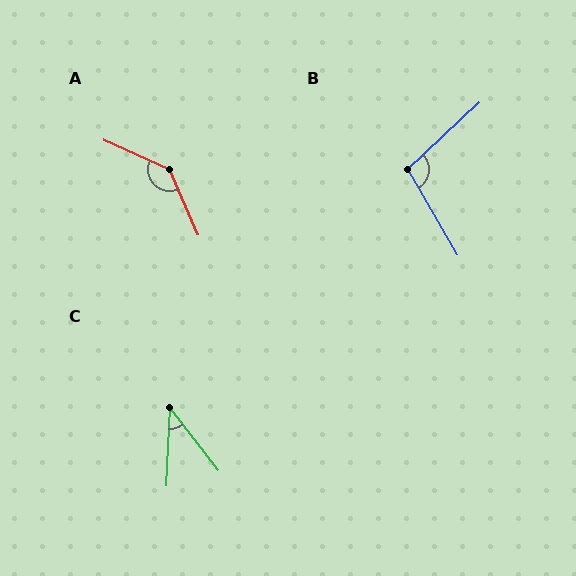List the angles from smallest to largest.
C (41°), B (103°), A (138°).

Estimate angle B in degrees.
Approximately 103 degrees.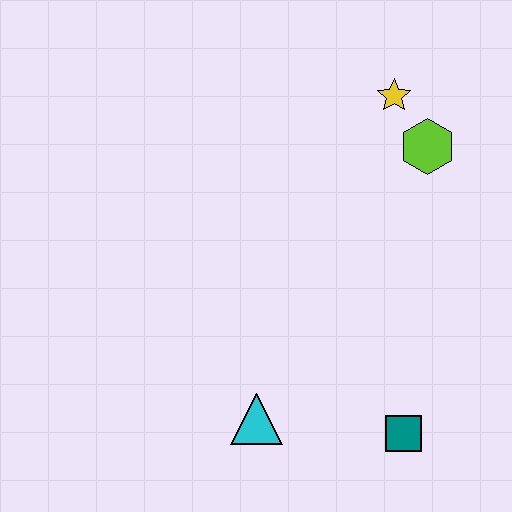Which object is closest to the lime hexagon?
The yellow star is closest to the lime hexagon.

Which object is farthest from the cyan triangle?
The yellow star is farthest from the cyan triangle.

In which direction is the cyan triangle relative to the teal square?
The cyan triangle is to the left of the teal square.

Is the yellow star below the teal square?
No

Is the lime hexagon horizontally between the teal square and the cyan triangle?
No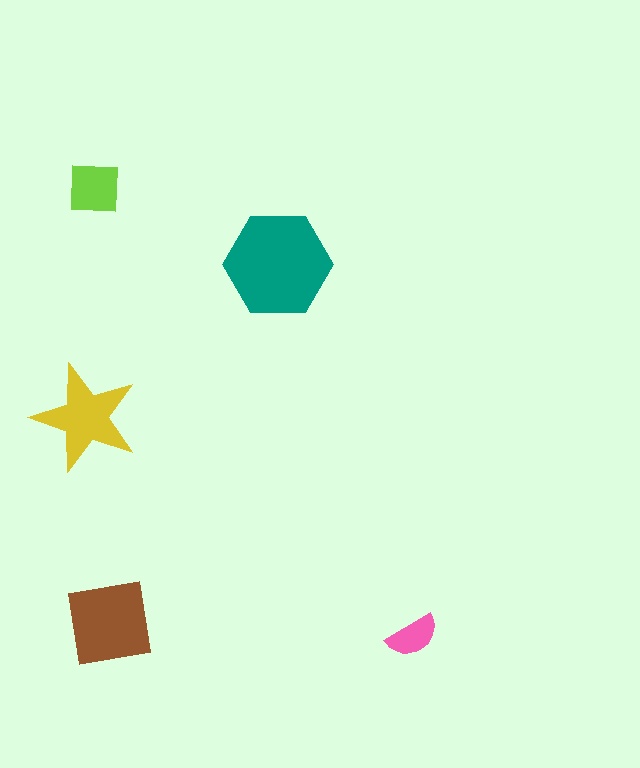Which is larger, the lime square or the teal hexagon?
The teal hexagon.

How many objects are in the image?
There are 5 objects in the image.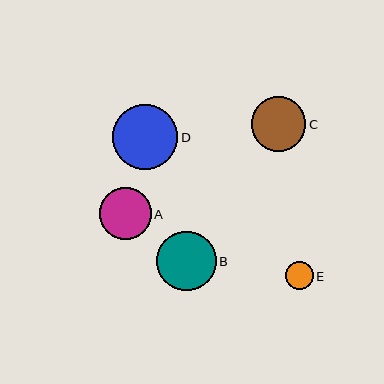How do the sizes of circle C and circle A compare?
Circle C and circle A are approximately the same size.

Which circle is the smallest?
Circle E is the smallest with a size of approximately 28 pixels.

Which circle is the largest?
Circle D is the largest with a size of approximately 65 pixels.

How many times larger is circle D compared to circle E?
Circle D is approximately 2.3 times the size of circle E.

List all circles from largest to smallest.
From largest to smallest: D, B, C, A, E.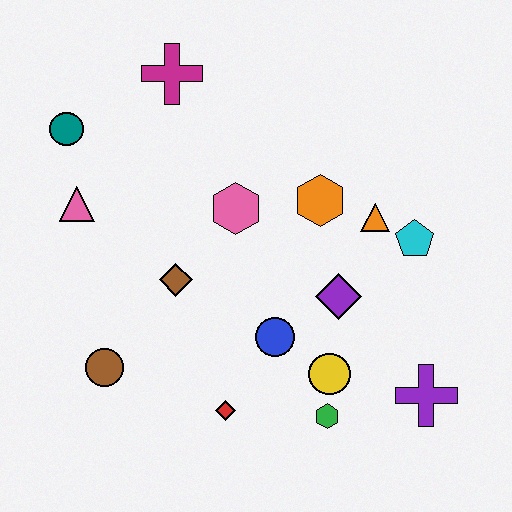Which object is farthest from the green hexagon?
The teal circle is farthest from the green hexagon.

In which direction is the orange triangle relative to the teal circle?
The orange triangle is to the right of the teal circle.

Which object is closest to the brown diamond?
The pink hexagon is closest to the brown diamond.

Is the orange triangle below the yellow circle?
No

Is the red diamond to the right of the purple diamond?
No